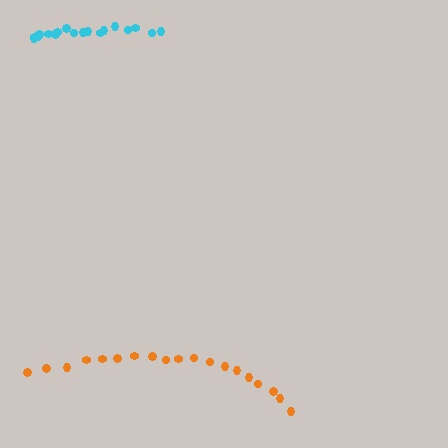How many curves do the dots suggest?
There are 2 distinct paths.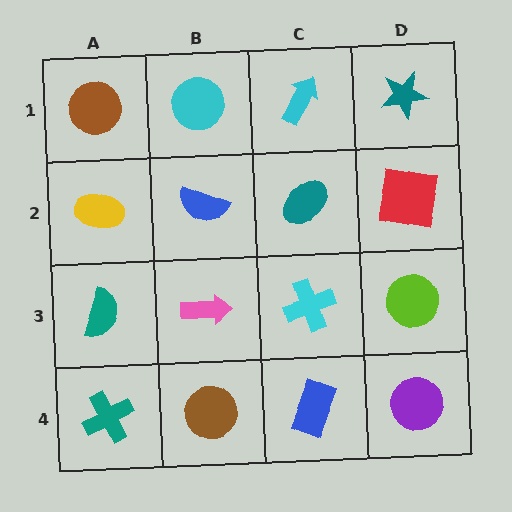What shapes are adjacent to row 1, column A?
A yellow ellipse (row 2, column A), a cyan circle (row 1, column B).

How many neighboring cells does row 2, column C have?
4.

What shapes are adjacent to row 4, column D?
A lime circle (row 3, column D), a blue rectangle (row 4, column C).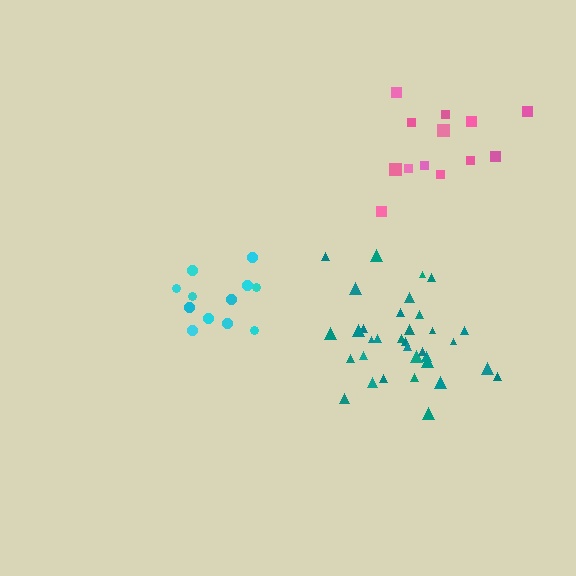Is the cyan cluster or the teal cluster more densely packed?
Teal.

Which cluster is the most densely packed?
Teal.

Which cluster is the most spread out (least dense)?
Pink.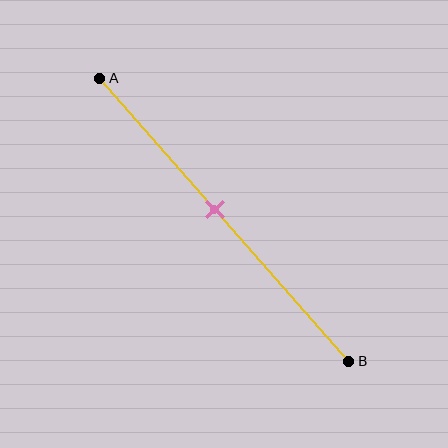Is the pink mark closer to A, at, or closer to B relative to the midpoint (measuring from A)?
The pink mark is closer to point A than the midpoint of segment AB.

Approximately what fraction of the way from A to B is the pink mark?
The pink mark is approximately 45% of the way from A to B.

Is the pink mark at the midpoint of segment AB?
No, the mark is at about 45% from A, not at the 50% midpoint.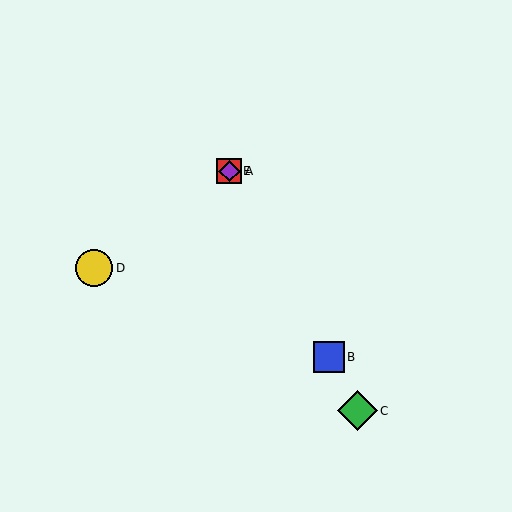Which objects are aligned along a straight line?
Objects A, B, C, E are aligned along a straight line.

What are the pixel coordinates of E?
Object E is at (230, 171).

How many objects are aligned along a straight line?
4 objects (A, B, C, E) are aligned along a straight line.